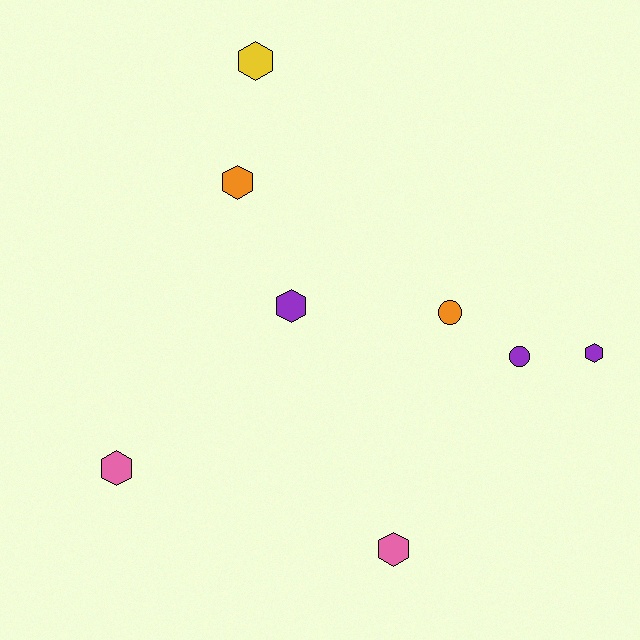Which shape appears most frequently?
Hexagon, with 6 objects.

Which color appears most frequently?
Purple, with 3 objects.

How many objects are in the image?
There are 8 objects.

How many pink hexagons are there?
There are 2 pink hexagons.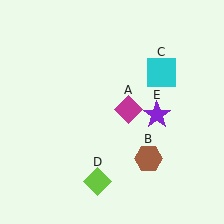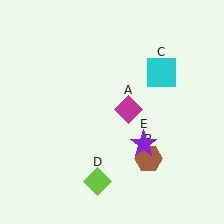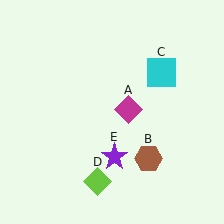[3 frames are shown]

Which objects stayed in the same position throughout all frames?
Magenta diamond (object A) and brown hexagon (object B) and cyan square (object C) and lime diamond (object D) remained stationary.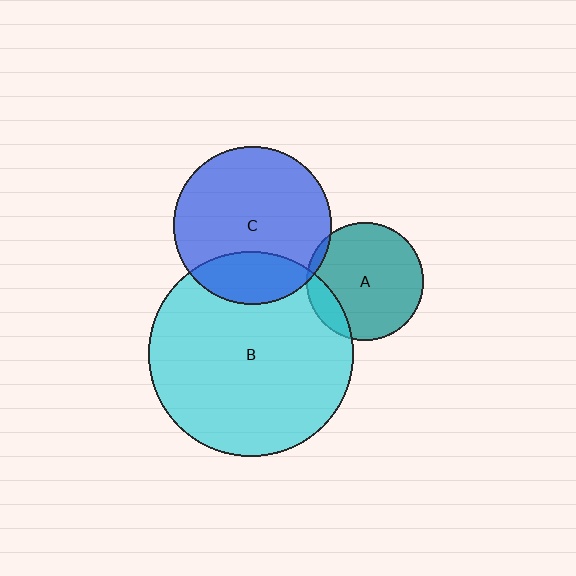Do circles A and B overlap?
Yes.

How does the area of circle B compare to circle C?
Approximately 1.7 times.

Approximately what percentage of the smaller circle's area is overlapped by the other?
Approximately 15%.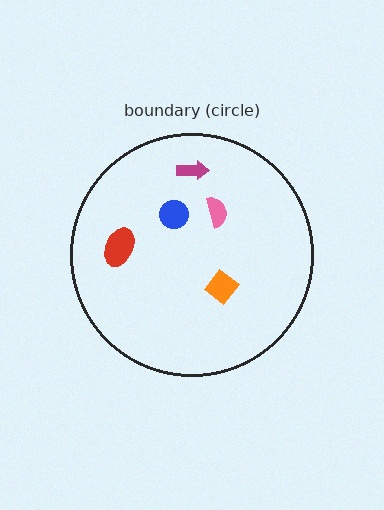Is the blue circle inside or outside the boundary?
Inside.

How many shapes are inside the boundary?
5 inside, 0 outside.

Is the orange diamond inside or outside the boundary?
Inside.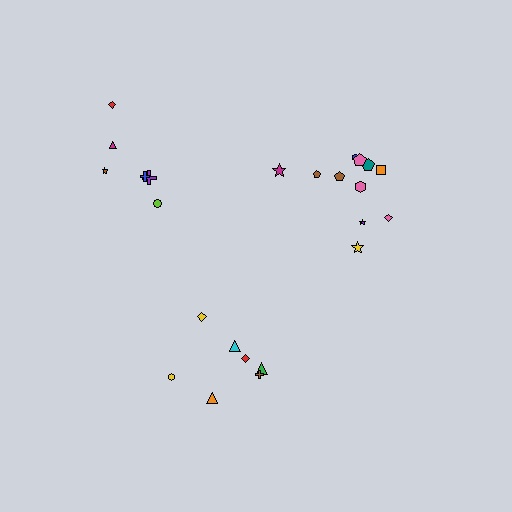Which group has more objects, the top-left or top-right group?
The top-right group.